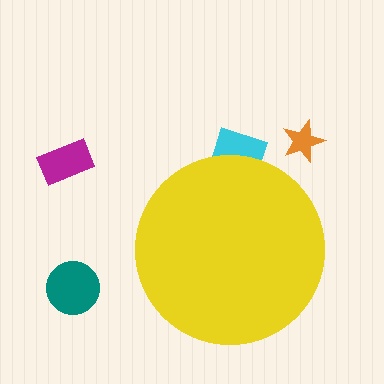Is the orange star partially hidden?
No, the orange star is fully visible.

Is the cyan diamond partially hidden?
Yes, the cyan diamond is partially hidden behind the yellow circle.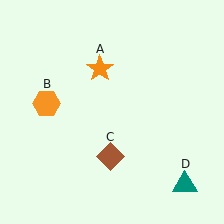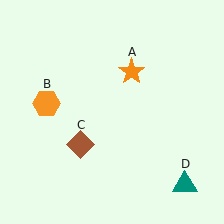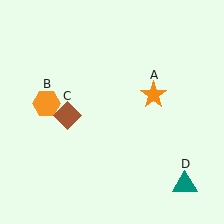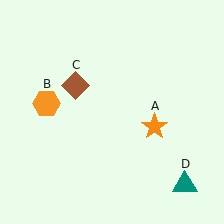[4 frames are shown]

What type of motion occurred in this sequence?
The orange star (object A), brown diamond (object C) rotated clockwise around the center of the scene.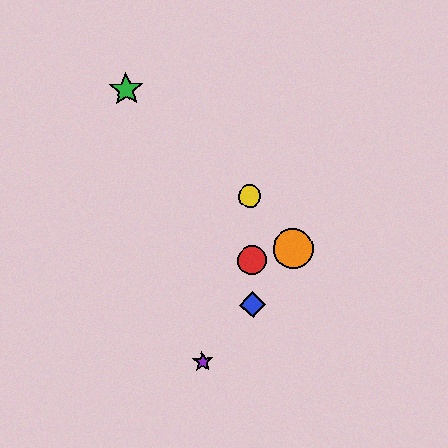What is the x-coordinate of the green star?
The green star is at x≈126.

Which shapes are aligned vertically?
The red circle, the blue diamond, the yellow circle are aligned vertically.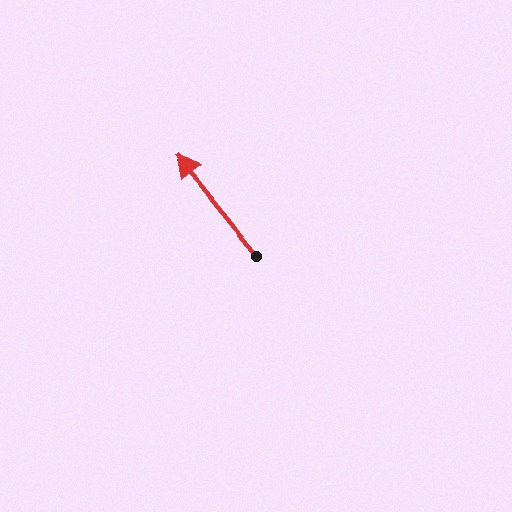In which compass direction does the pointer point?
Northwest.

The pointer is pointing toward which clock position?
Roughly 11 o'clock.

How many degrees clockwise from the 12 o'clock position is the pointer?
Approximately 321 degrees.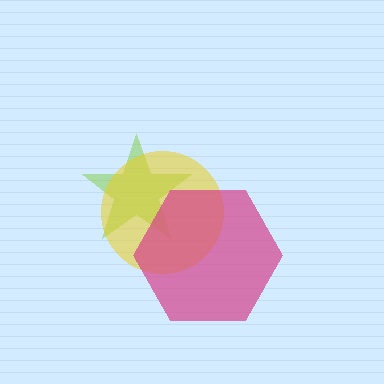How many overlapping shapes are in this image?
There are 3 overlapping shapes in the image.